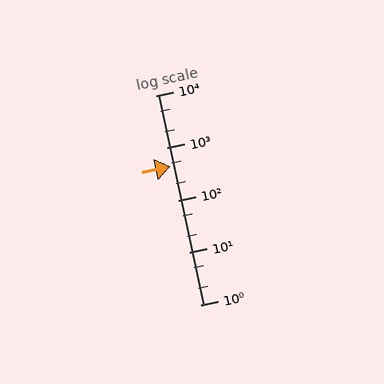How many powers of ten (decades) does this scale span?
The scale spans 4 decades, from 1 to 10000.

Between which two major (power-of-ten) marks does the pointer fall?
The pointer is between 100 and 1000.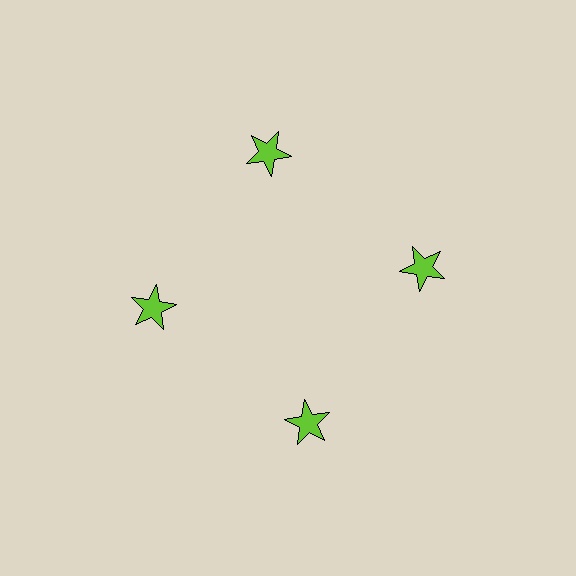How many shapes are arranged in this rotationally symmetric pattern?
There are 4 shapes, arranged in 4 groups of 1.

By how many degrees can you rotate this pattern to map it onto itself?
The pattern maps onto itself every 90 degrees of rotation.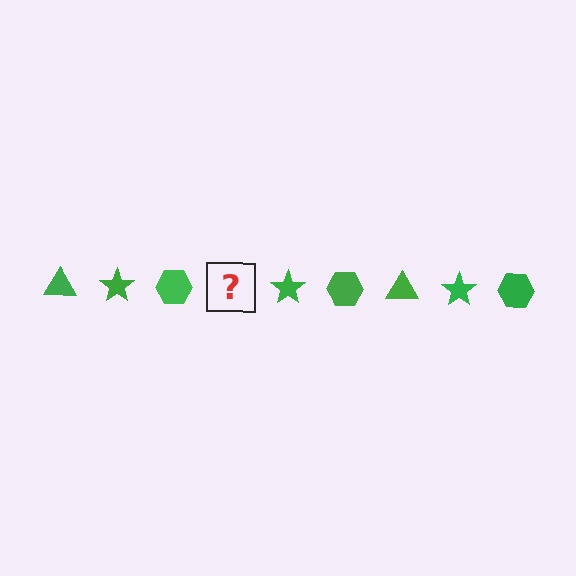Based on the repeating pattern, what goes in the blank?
The blank should be a green triangle.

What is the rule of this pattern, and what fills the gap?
The rule is that the pattern cycles through triangle, star, hexagon shapes in green. The gap should be filled with a green triangle.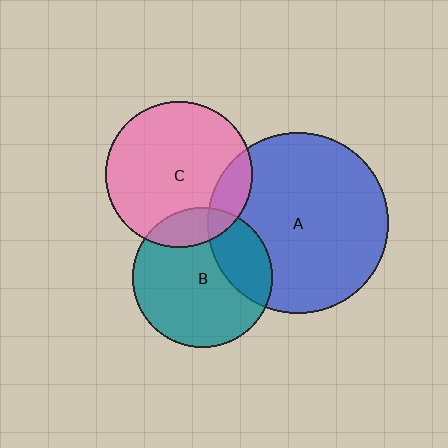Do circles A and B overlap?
Yes.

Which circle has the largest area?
Circle A (blue).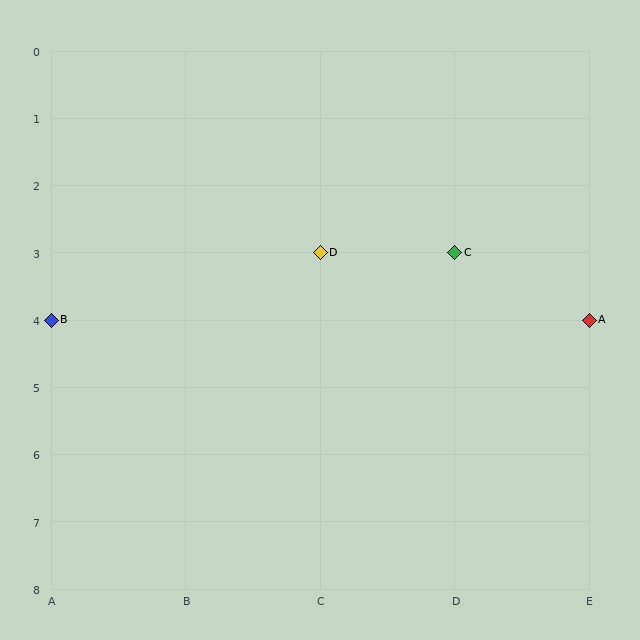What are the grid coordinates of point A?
Point A is at grid coordinates (E, 4).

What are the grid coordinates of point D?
Point D is at grid coordinates (C, 3).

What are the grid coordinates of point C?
Point C is at grid coordinates (D, 3).